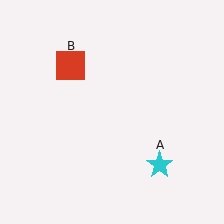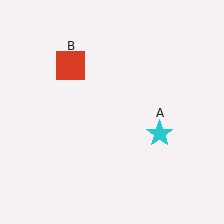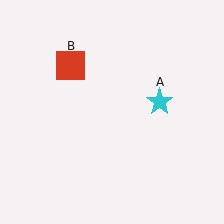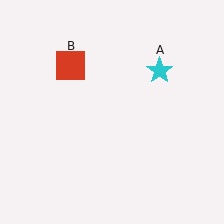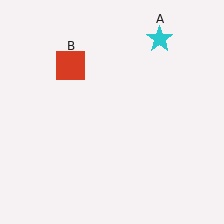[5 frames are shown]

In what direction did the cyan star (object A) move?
The cyan star (object A) moved up.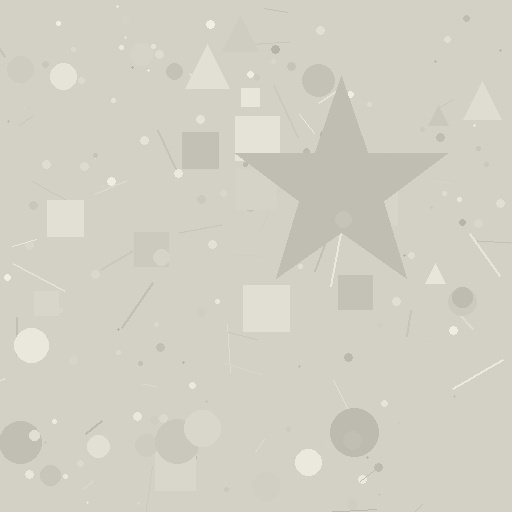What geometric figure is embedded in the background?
A star is embedded in the background.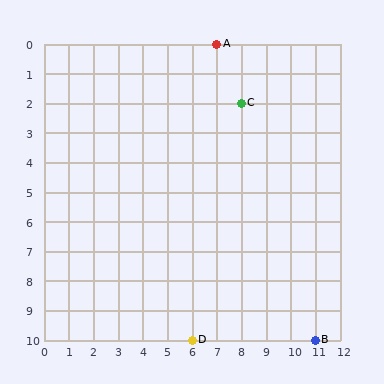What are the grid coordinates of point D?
Point D is at grid coordinates (6, 10).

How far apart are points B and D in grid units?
Points B and D are 5 columns apart.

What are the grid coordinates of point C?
Point C is at grid coordinates (8, 2).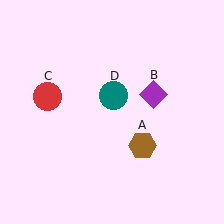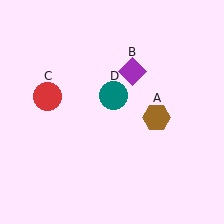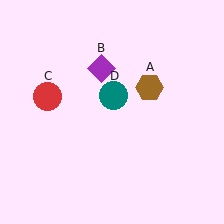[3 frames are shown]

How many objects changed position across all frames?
2 objects changed position: brown hexagon (object A), purple diamond (object B).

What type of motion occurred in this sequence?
The brown hexagon (object A), purple diamond (object B) rotated counterclockwise around the center of the scene.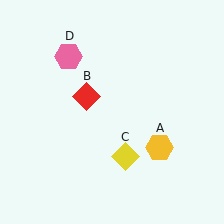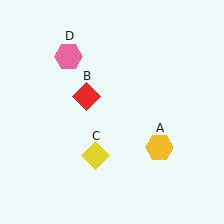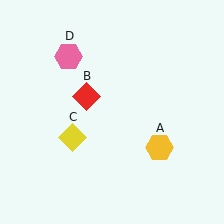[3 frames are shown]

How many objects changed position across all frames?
1 object changed position: yellow diamond (object C).